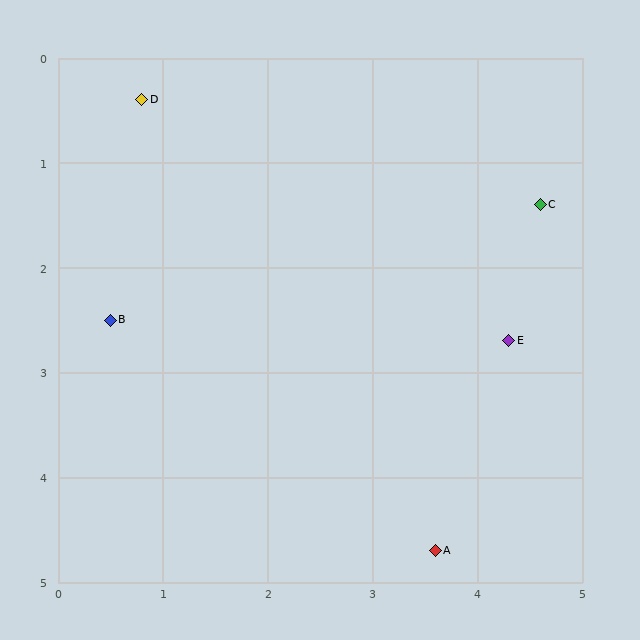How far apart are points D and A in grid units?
Points D and A are about 5.1 grid units apart.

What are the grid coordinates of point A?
Point A is at approximately (3.6, 4.7).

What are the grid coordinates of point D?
Point D is at approximately (0.8, 0.4).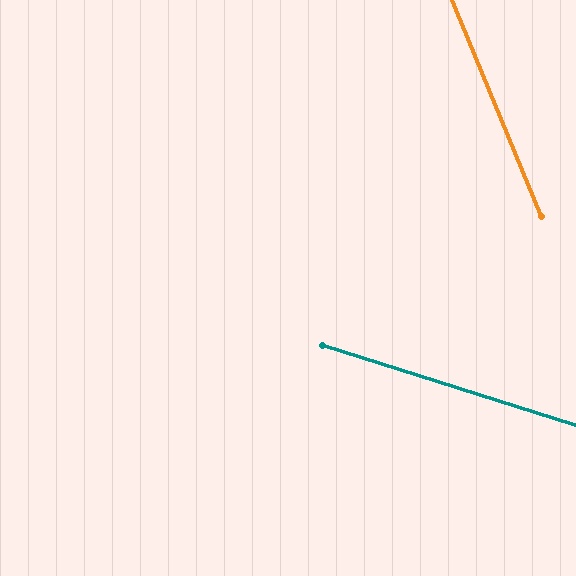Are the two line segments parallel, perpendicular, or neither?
Neither parallel nor perpendicular — they differ by about 50°.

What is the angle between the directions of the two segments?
Approximately 50 degrees.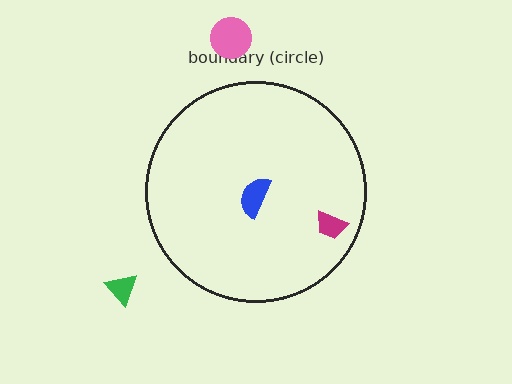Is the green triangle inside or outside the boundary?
Outside.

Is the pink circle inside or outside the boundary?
Outside.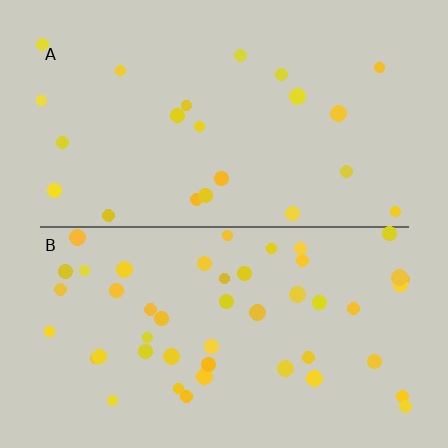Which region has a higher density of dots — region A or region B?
B (the bottom).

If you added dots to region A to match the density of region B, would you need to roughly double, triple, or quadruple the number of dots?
Approximately double.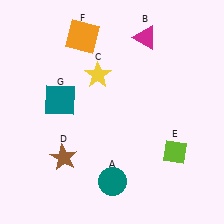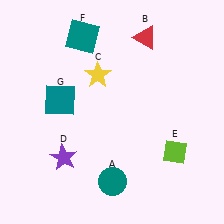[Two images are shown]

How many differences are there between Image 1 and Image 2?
There are 3 differences between the two images.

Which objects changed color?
B changed from magenta to red. D changed from brown to purple. F changed from orange to teal.